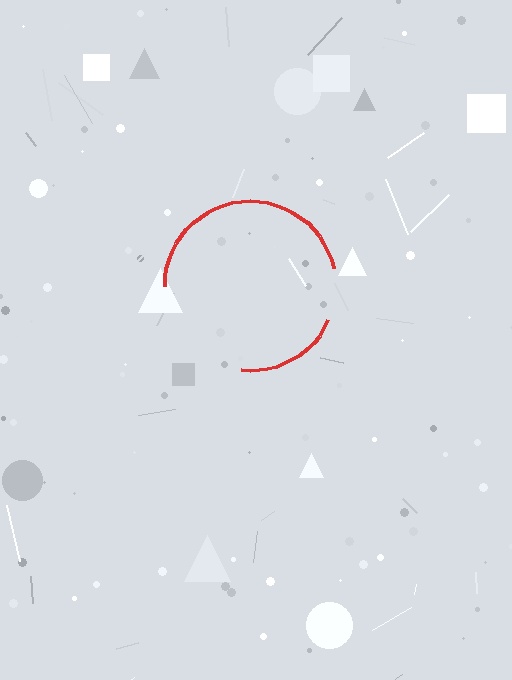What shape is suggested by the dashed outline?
The dashed outline suggests a circle.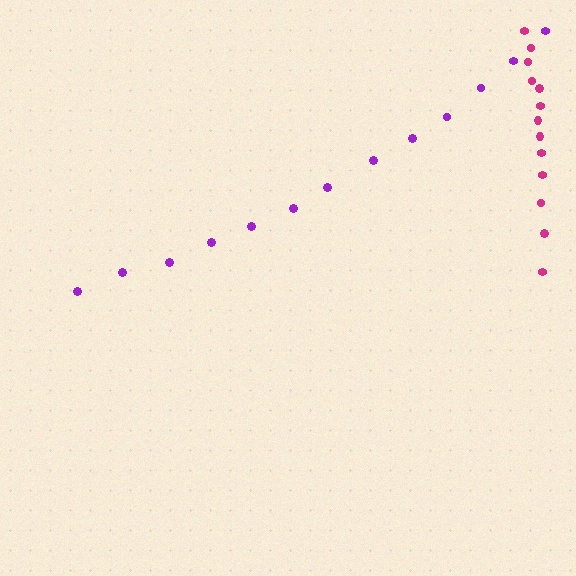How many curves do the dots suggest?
There are 2 distinct paths.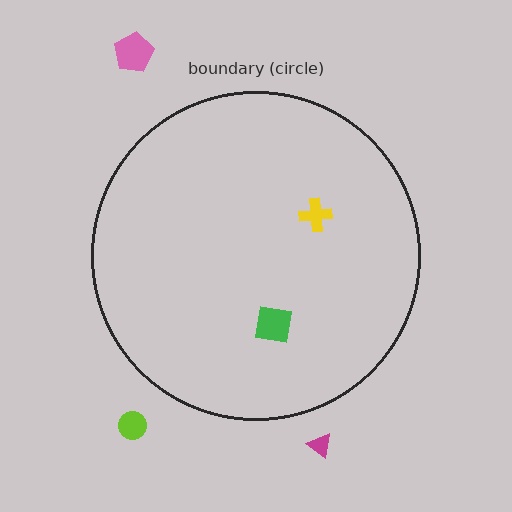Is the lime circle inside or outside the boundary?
Outside.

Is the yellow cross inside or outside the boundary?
Inside.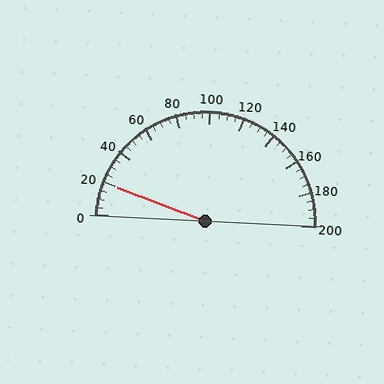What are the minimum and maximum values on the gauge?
The gauge ranges from 0 to 200.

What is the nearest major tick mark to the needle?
The nearest major tick mark is 20.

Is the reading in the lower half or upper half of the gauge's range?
The reading is in the lower half of the range (0 to 200).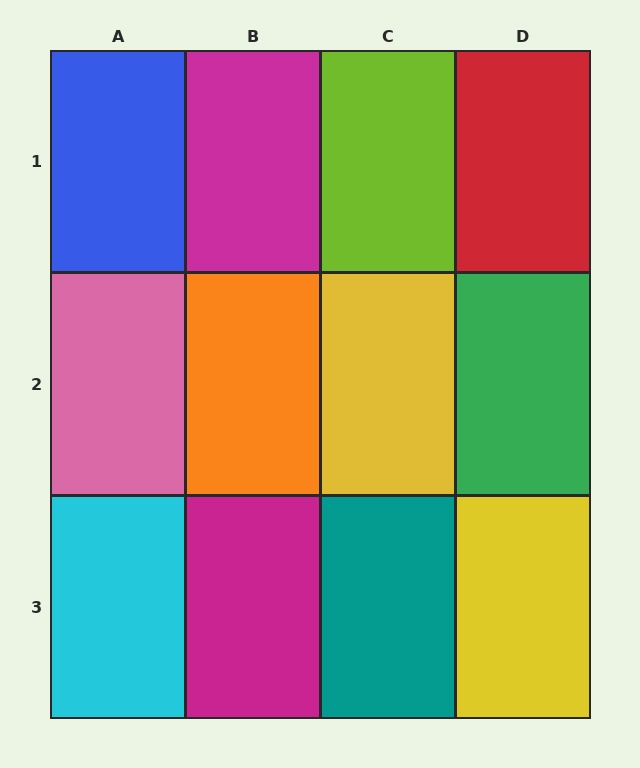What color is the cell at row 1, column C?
Lime.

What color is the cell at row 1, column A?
Blue.